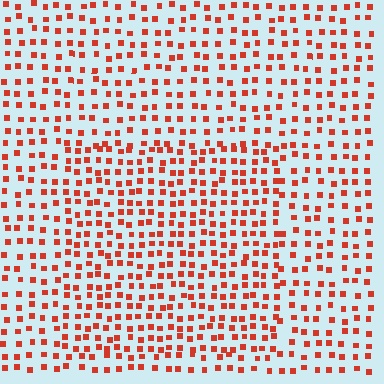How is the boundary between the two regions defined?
The boundary is defined by a change in element density (approximately 1.4x ratio). All elements are the same color, size, and shape.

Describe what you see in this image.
The image contains small red elements arranged at two different densities. A rectangle-shaped region is visible where the elements are more densely packed than the surrounding area.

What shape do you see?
I see a rectangle.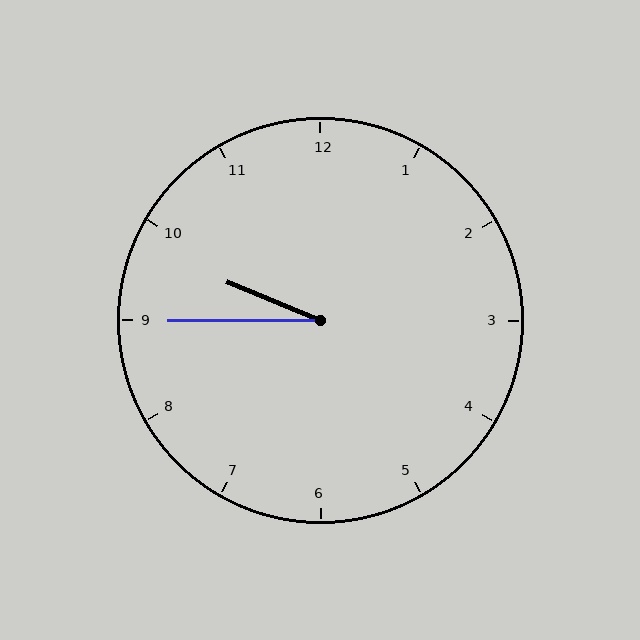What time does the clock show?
9:45.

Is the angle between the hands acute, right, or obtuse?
It is acute.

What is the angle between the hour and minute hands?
Approximately 22 degrees.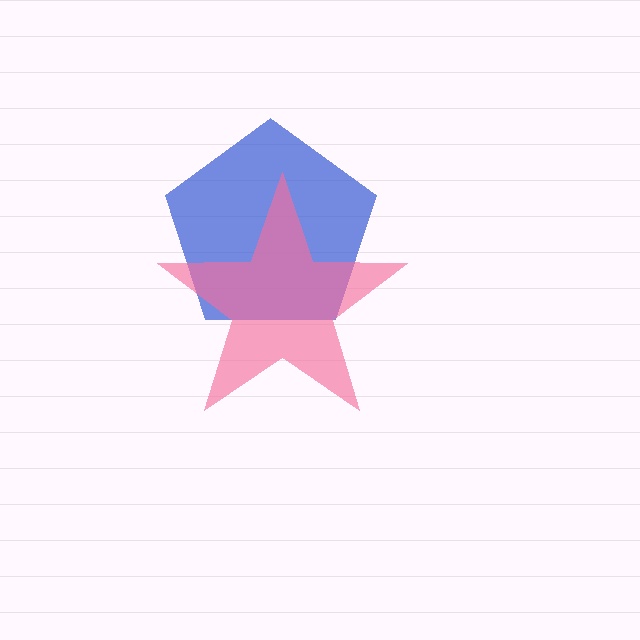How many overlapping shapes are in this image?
There are 2 overlapping shapes in the image.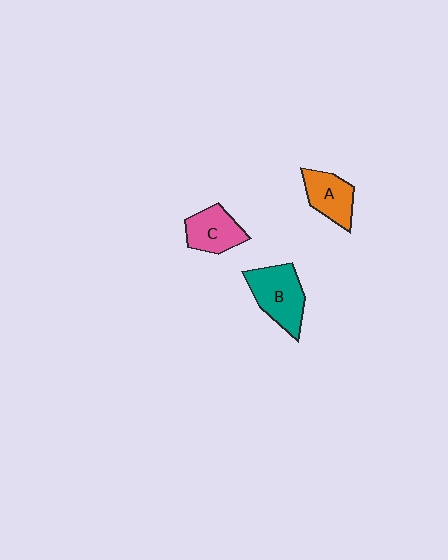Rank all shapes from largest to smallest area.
From largest to smallest: B (teal), C (pink), A (orange).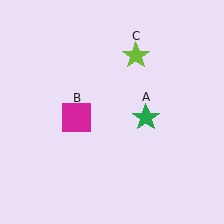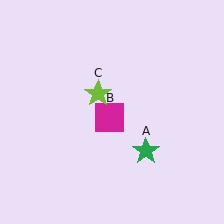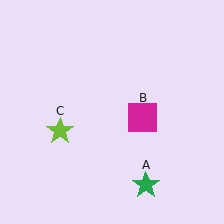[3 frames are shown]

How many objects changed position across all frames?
3 objects changed position: green star (object A), magenta square (object B), lime star (object C).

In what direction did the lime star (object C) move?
The lime star (object C) moved down and to the left.